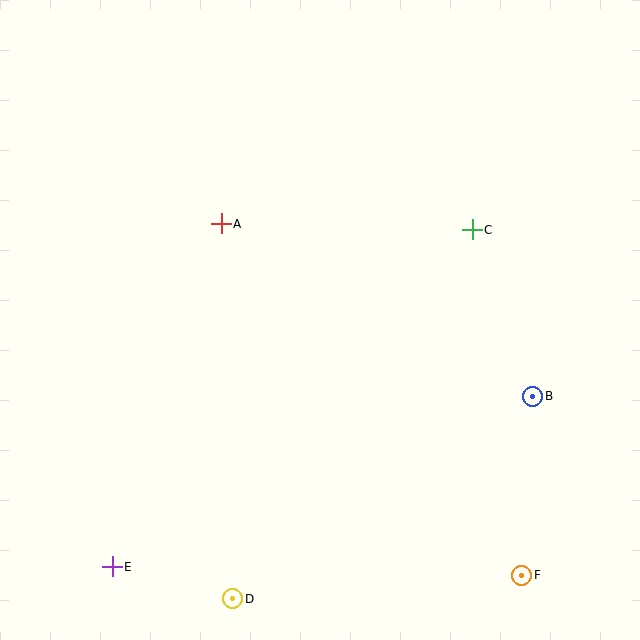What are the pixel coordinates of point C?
Point C is at (472, 230).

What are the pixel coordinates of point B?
Point B is at (533, 396).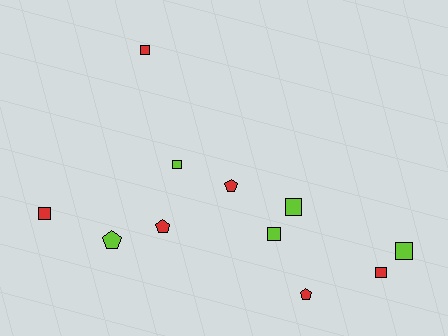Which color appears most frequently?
Red, with 6 objects.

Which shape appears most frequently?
Square, with 7 objects.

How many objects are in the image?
There are 11 objects.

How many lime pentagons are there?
There is 1 lime pentagon.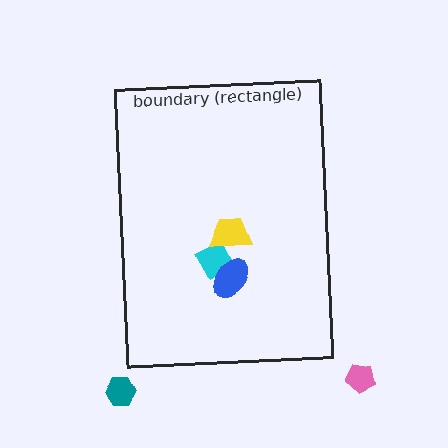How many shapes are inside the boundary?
3 inside, 2 outside.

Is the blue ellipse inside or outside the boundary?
Inside.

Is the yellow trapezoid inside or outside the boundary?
Inside.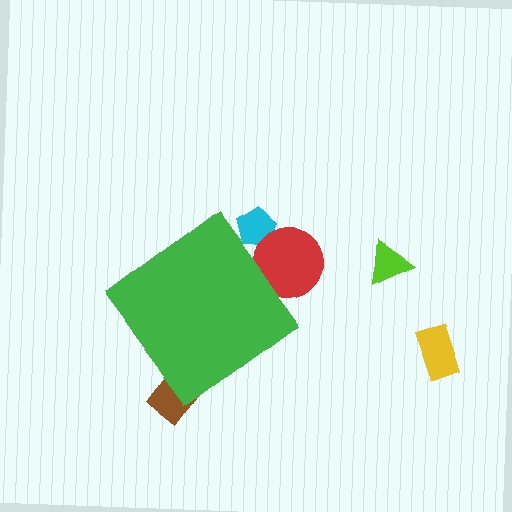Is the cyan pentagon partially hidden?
Yes, the cyan pentagon is partially hidden behind the green diamond.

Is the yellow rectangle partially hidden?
No, the yellow rectangle is fully visible.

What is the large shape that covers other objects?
A green diamond.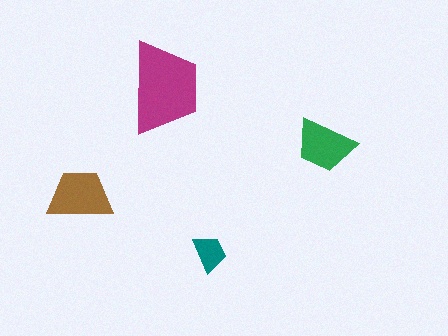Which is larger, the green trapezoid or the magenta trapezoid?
The magenta one.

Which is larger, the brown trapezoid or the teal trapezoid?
The brown one.